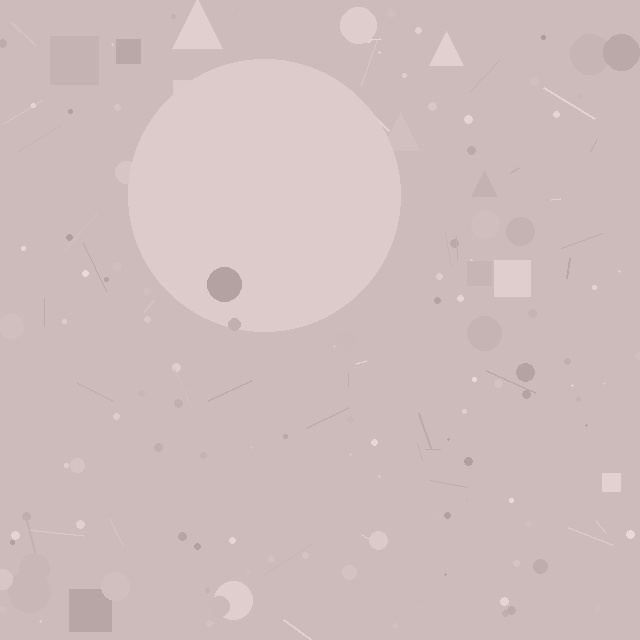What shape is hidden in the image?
A circle is hidden in the image.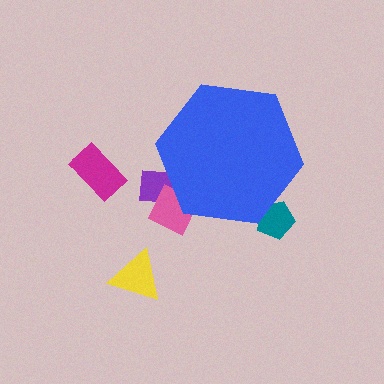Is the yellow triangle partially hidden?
No, the yellow triangle is fully visible.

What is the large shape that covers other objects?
A blue hexagon.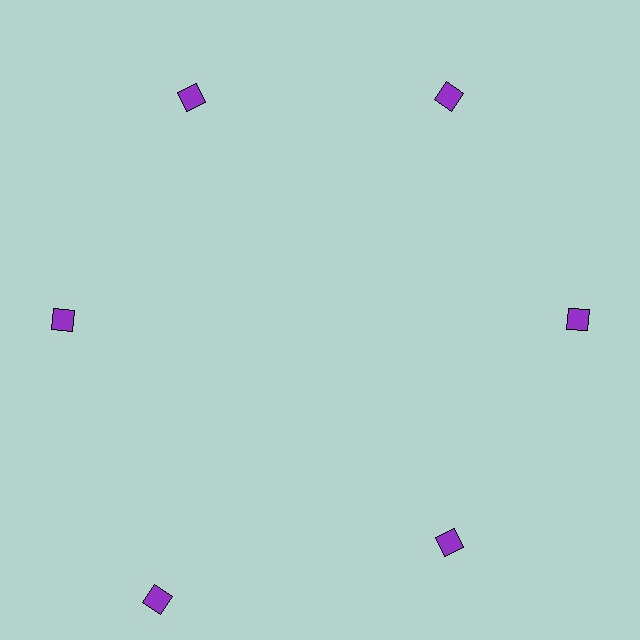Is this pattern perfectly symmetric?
No. The 6 purple squares are arranged in a ring, but one element near the 7 o'clock position is pushed outward from the center, breaking the 6-fold rotational symmetry.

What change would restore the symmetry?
The symmetry would be restored by moving it inward, back onto the ring so that all 6 squares sit at equal angles and equal distance from the center.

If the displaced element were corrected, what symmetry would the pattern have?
It would have 6-fold rotational symmetry — the pattern would map onto itself every 60 degrees.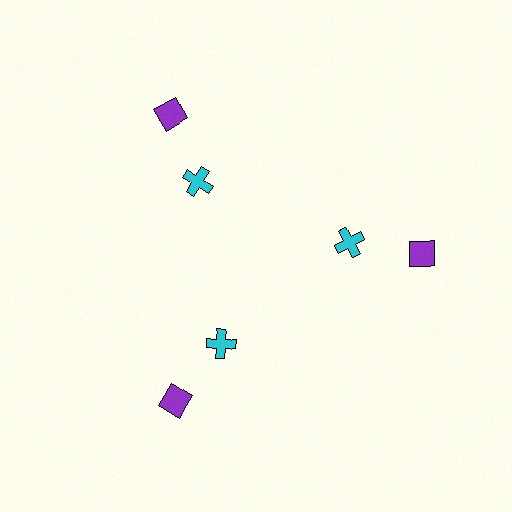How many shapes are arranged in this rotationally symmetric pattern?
There are 6 shapes, arranged in 3 groups of 2.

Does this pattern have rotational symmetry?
Yes, this pattern has 3-fold rotational symmetry. It looks the same after rotating 120 degrees around the center.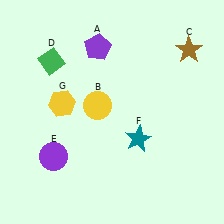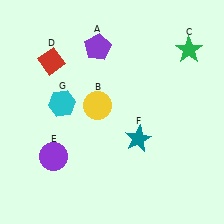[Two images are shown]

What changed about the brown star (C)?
In Image 1, C is brown. In Image 2, it changed to green.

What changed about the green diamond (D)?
In Image 1, D is green. In Image 2, it changed to red.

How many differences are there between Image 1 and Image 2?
There are 3 differences between the two images.